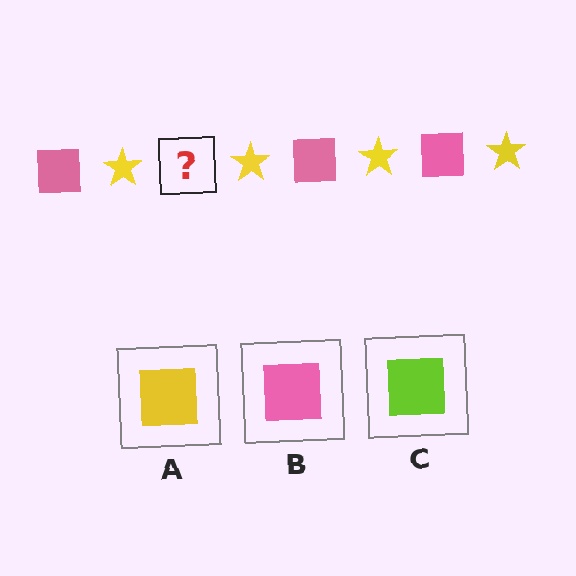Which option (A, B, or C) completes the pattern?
B.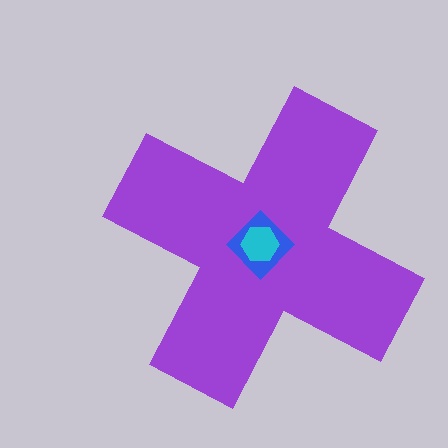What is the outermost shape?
The purple cross.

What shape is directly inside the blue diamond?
The cyan hexagon.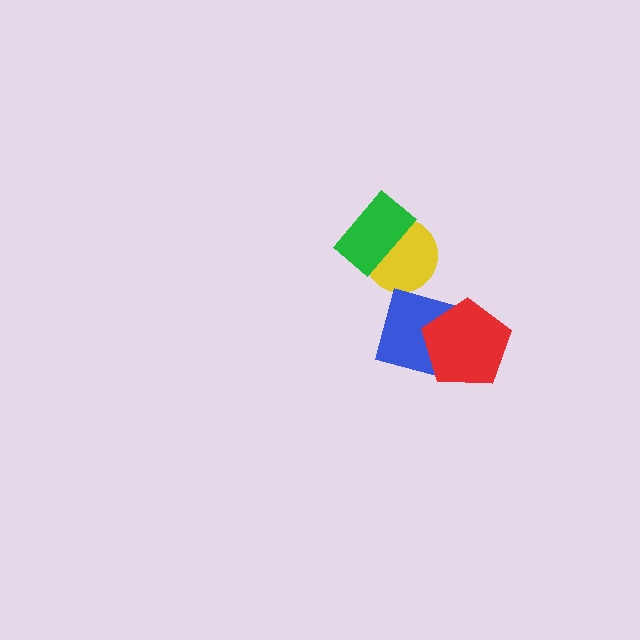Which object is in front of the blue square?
The red pentagon is in front of the blue square.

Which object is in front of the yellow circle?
The green rectangle is in front of the yellow circle.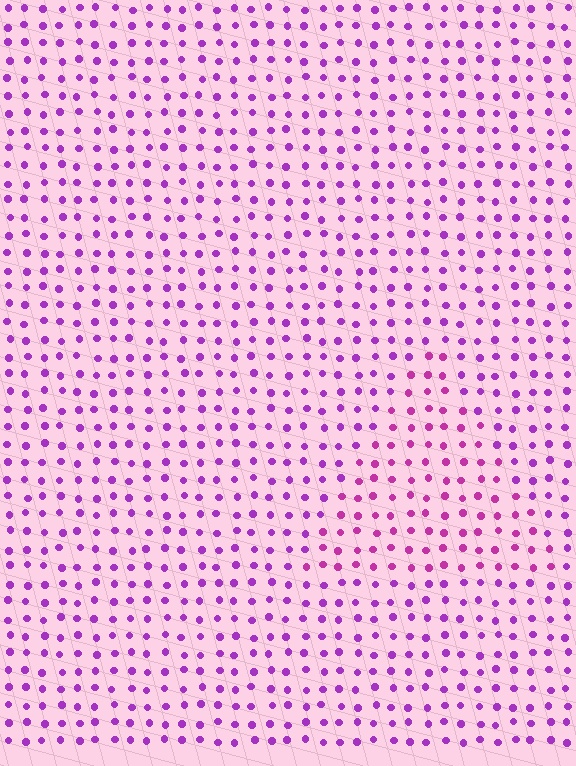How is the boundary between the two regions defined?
The boundary is defined purely by a slight shift in hue (about 25 degrees). Spacing, size, and orientation are identical on both sides.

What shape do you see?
I see a triangle.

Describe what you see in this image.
The image is filled with small purple elements in a uniform arrangement. A triangle-shaped region is visible where the elements are tinted to a slightly different hue, forming a subtle color boundary.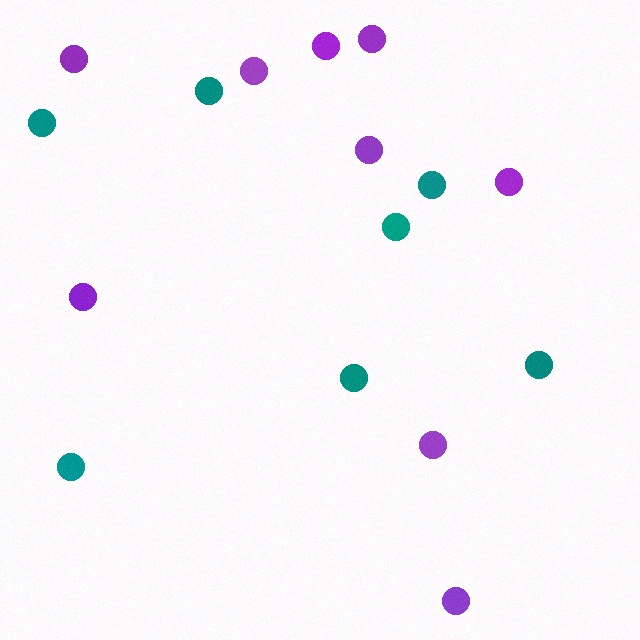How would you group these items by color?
There are 2 groups: one group of purple circles (9) and one group of teal circles (7).